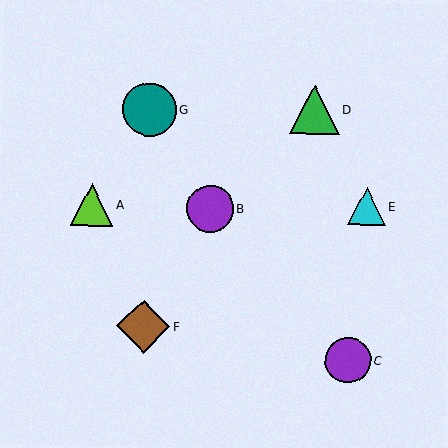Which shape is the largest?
The teal circle (labeled G) is the largest.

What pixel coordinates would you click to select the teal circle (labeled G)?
Click at (150, 110) to select the teal circle G.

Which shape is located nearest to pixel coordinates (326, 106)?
The green triangle (labeled D) at (315, 110) is nearest to that location.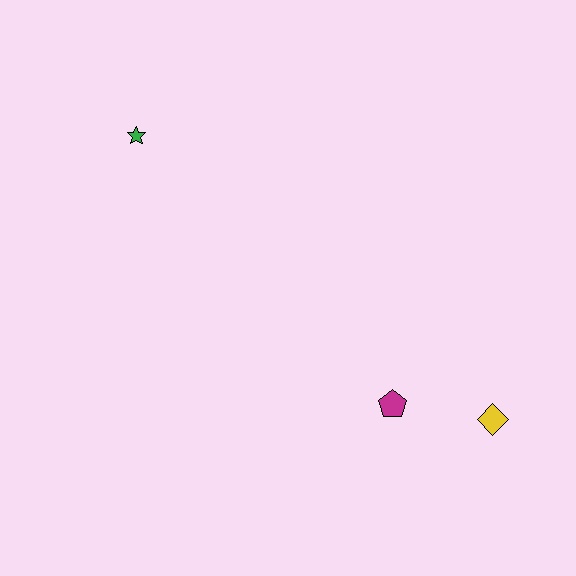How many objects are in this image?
There are 3 objects.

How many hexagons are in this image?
There are no hexagons.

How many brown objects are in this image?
There are no brown objects.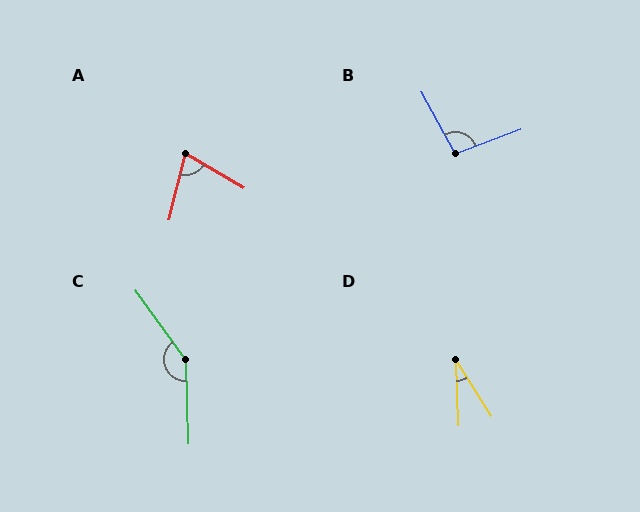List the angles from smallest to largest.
D (30°), A (74°), B (98°), C (146°).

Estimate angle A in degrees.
Approximately 74 degrees.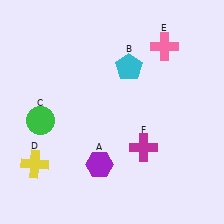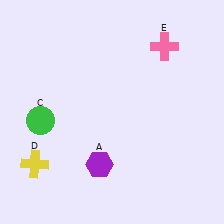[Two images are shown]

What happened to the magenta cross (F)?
The magenta cross (F) was removed in Image 2. It was in the bottom-right area of Image 1.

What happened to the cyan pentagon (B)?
The cyan pentagon (B) was removed in Image 2. It was in the top-right area of Image 1.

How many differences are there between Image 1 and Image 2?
There are 2 differences between the two images.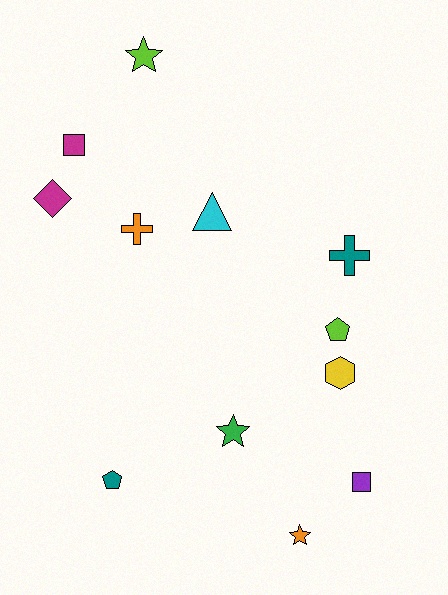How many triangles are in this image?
There is 1 triangle.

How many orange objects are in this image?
There are 2 orange objects.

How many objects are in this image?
There are 12 objects.